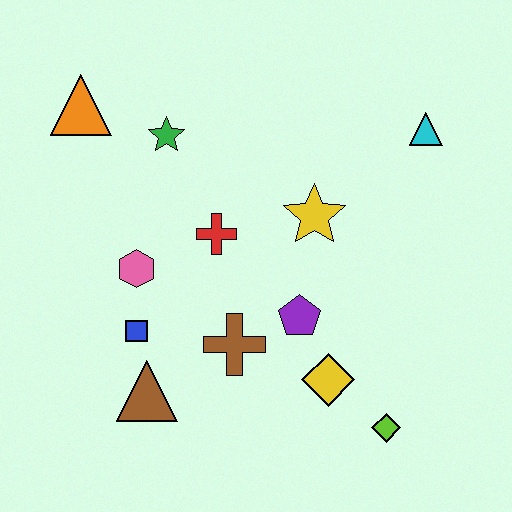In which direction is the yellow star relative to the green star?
The yellow star is to the right of the green star.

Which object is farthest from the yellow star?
The orange triangle is farthest from the yellow star.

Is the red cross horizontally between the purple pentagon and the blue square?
Yes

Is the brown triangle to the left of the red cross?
Yes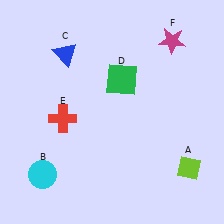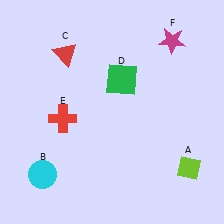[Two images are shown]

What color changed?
The triangle (C) changed from blue in Image 1 to red in Image 2.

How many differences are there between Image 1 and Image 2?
There is 1 difference between the two images.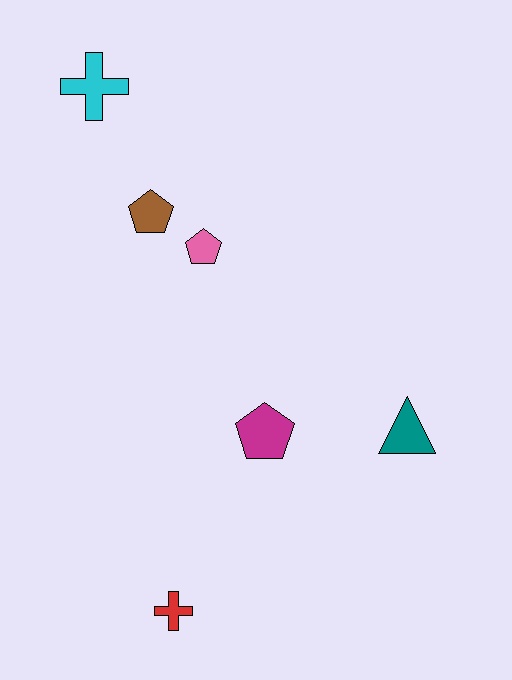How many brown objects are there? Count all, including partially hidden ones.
There is 1 brown object.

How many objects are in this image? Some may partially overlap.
There are 6 objects.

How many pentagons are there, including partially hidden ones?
There are 3 pentagons.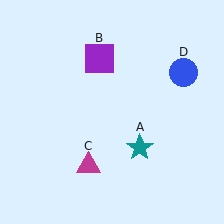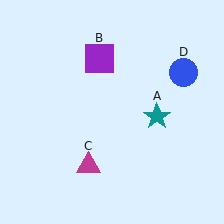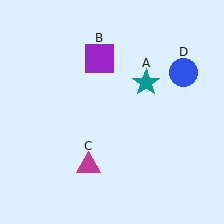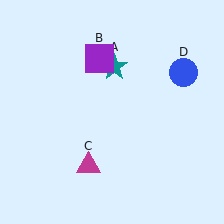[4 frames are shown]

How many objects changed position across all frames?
1 object changed position: teal star (object A).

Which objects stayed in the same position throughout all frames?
Purple square (object B) and magenta triangle (object C) and blue circle (object D) remained stationary.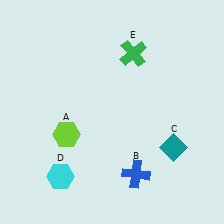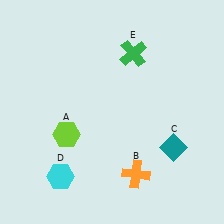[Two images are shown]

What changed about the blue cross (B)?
In Image 1, B is blue. In Image 2, it changed to orange.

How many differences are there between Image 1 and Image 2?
There is 1 difference between the two images.